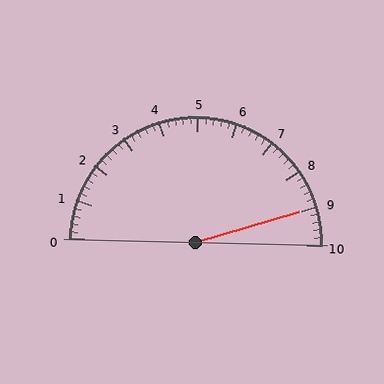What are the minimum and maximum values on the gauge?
The gauge ranges from 0 to 10.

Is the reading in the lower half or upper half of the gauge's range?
The reading is in the upper half of the range (0 to 10).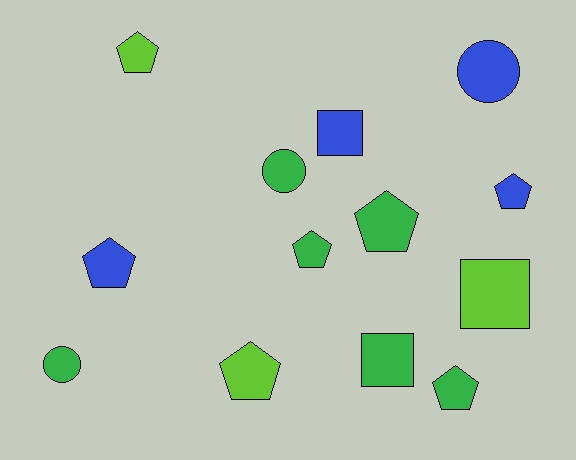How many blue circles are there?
There is 1 blue circle.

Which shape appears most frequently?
Pentagon, with 7 objects.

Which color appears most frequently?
Green, with 6 objects.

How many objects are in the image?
There are 13 objects.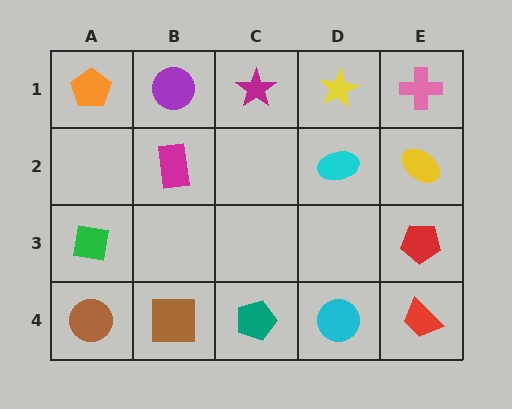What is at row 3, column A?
A green square.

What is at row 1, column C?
A magenta star.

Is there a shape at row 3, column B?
No, that cell is empty.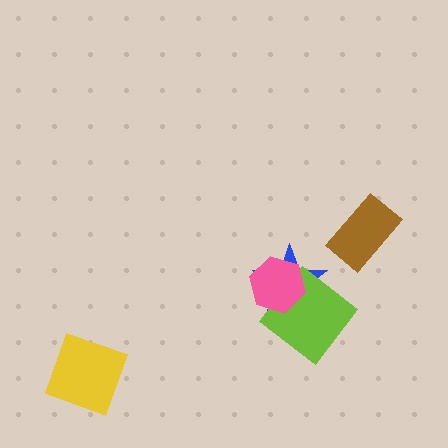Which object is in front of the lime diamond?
The pink hexagon is in front of the lime diamond.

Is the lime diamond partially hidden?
Yes, it is partially covered by another shape.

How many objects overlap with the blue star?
2 objects overlap with the blue star.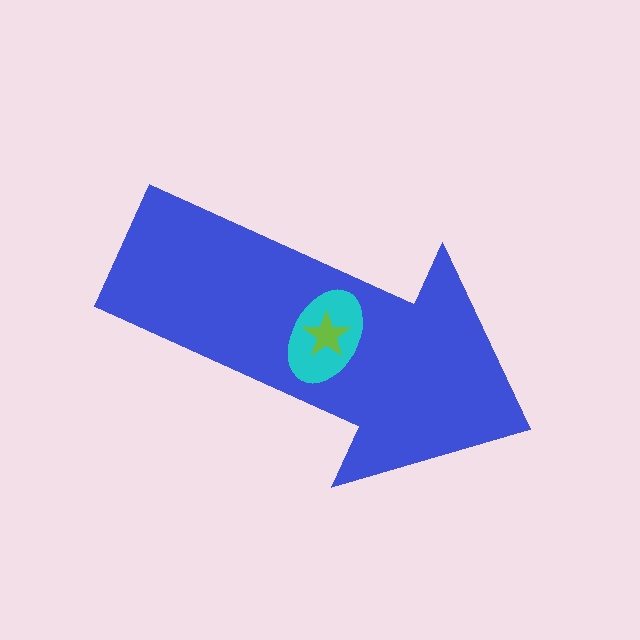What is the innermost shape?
The lime star.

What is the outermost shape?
The blue arrow.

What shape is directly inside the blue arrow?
The cyan ellipse.